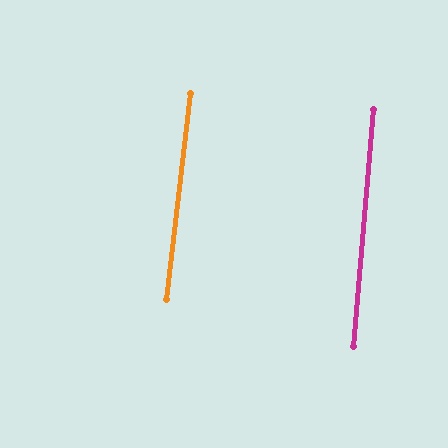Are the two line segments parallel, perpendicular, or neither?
Parallel — their directions differ by only 1.8°.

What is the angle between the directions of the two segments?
Approximately 2 degrees.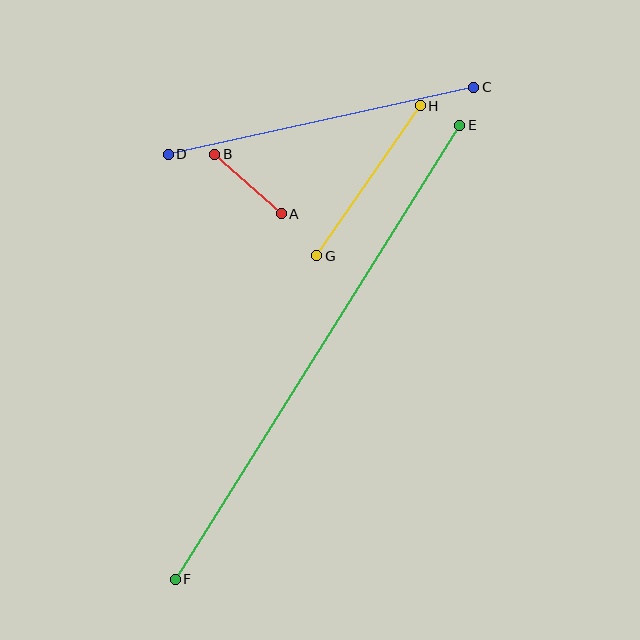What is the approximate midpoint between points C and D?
The midpoint is at approximately (321, 121) pixels.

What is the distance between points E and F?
The distance is approximately 536 pixels.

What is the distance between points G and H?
The distance is approximately 182 pixels.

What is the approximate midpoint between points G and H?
The midpoint is at approximately (368, 181) pixels.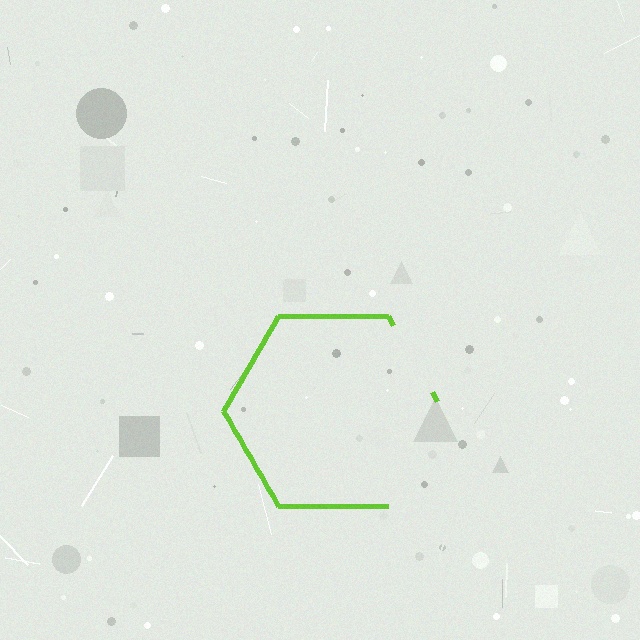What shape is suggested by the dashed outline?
The dashed outline suggests a hexagon.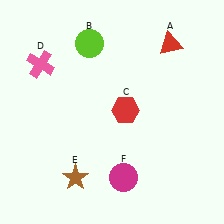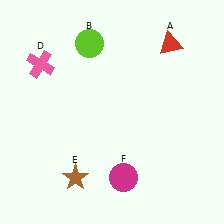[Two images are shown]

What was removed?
The red hexagon (C) was removed in Image 2.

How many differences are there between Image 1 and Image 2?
There is 1 difference between the two images.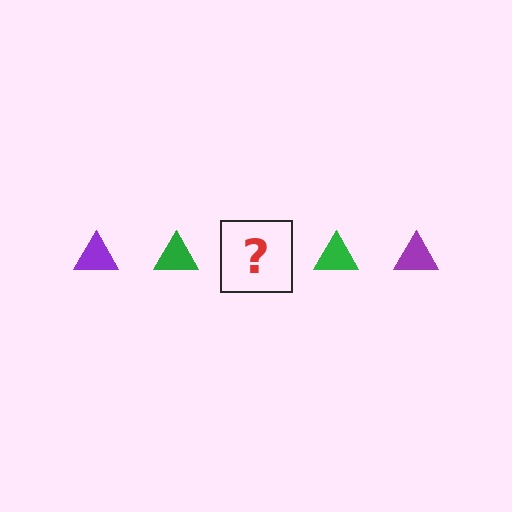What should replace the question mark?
The question mark should be replaced with a purple triangle.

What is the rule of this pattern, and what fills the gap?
The rule is that the pattern cycles through purple, green triangles. The gap should be filled with a purple triangle.